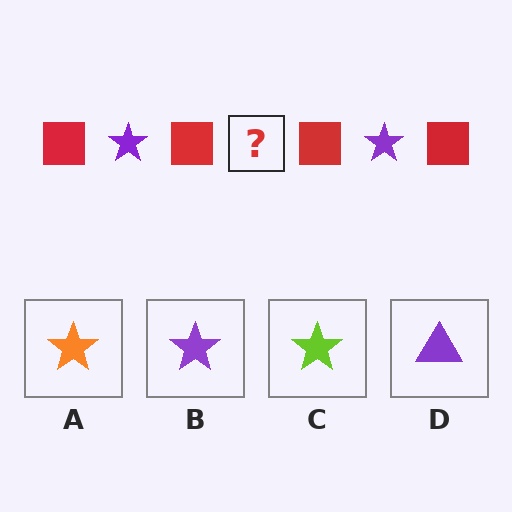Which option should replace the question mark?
Option B.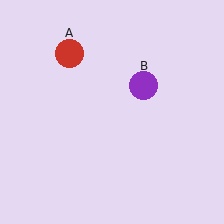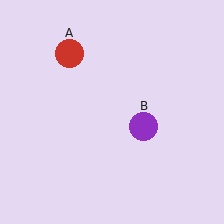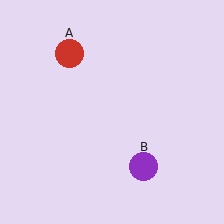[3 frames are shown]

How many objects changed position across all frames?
1 object changed position: purple circle (object B).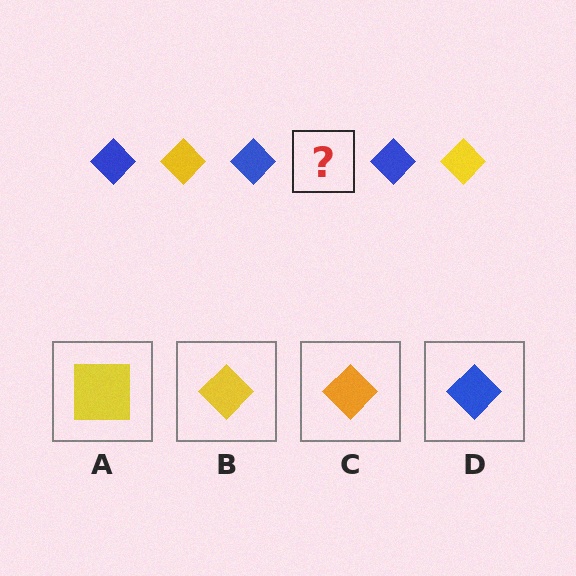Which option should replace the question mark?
Option B.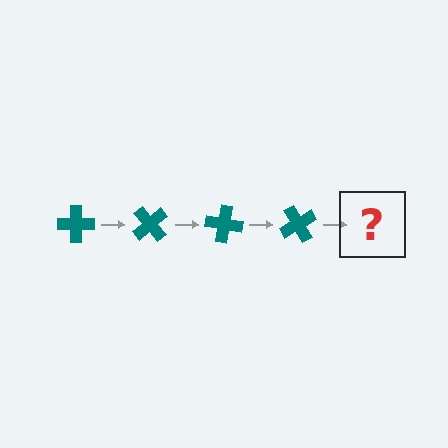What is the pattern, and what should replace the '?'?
The pattern is that the cross rotates 50 degrees each step. The '?' should be a teal cross rotated 200 degrees.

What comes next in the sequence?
The next element should be a teal cross rotated 200 degrees.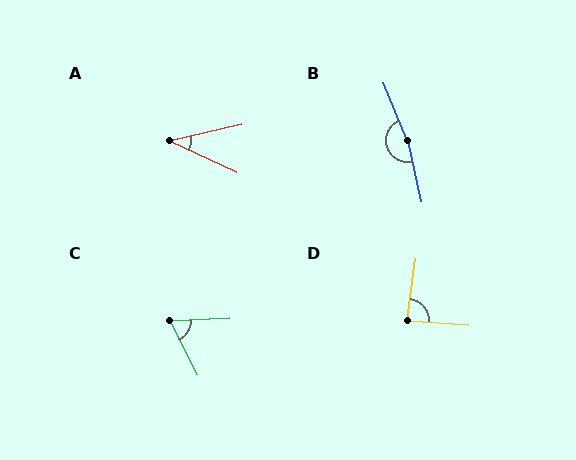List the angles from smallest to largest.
A (38°), C (66°), D (86°), B (170°).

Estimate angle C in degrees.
Approximately 66 degrees.